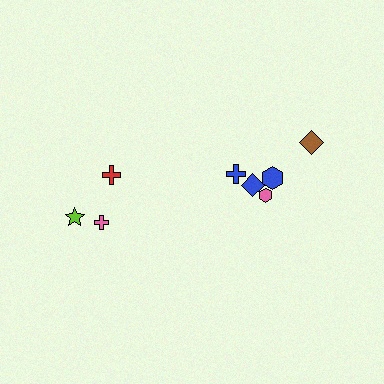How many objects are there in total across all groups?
There are 8 objects.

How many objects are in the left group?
There are 3 objects.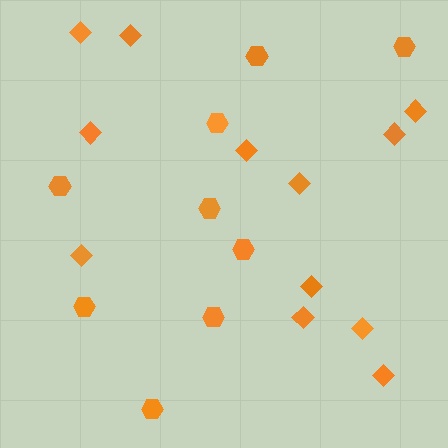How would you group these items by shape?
There are 2 groups: one group of diamonds (12) and one group of hexagons (9).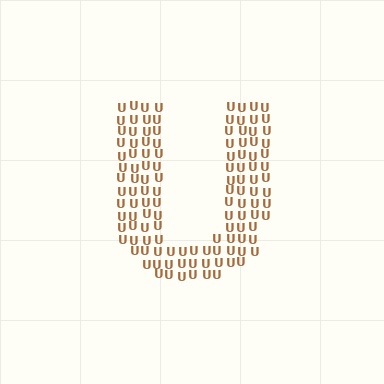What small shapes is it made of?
It is made of small letter U's.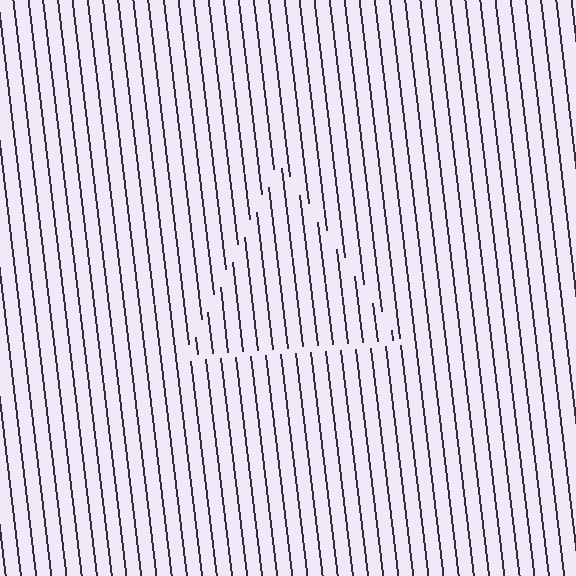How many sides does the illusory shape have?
3 sides — the line-ends trace a triangle.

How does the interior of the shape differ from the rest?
The interior of the shape contains the same grating, shifted by half a period — the contour is defined by the phase discontinuity where line-ends from the inner and outer gratings abut.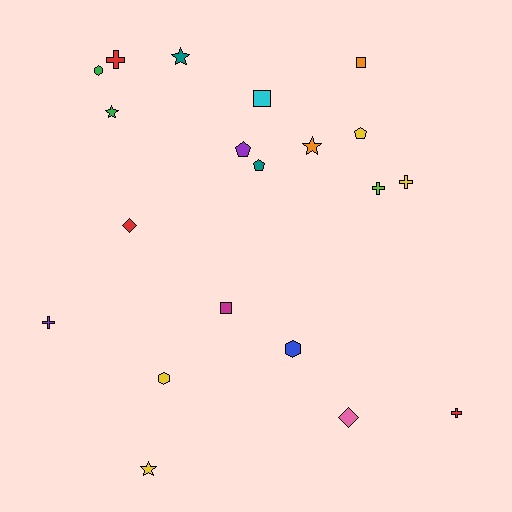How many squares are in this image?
There are 3 squares.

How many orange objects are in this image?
There are 2 orange objects.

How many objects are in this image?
There are 20 objects.